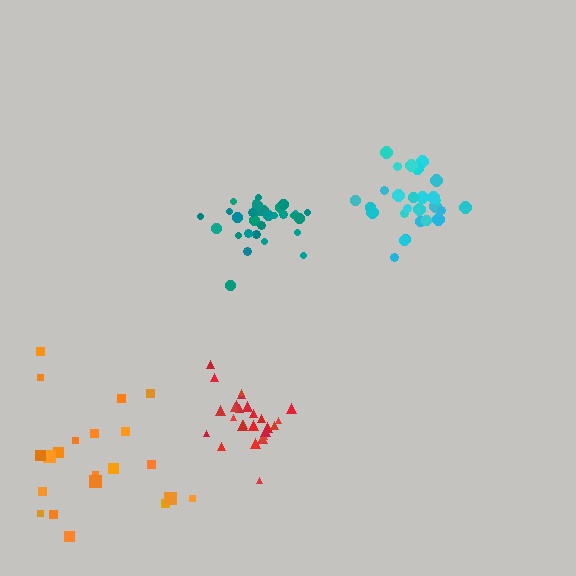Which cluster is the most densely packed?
Teal.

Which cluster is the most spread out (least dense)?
Orange.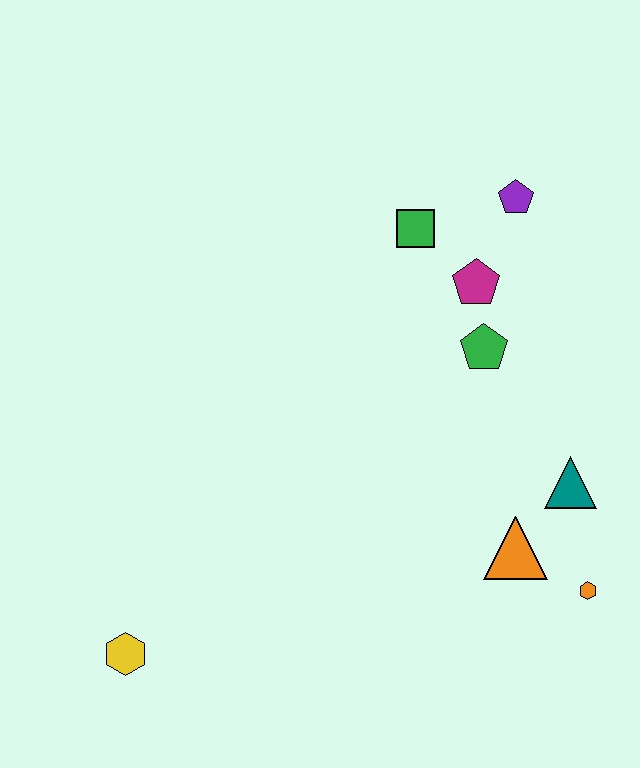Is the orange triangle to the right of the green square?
Yes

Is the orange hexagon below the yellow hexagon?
No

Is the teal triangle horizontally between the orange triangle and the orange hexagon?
Yes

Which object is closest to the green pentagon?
The magenta pentagon is closest to the green pentagon.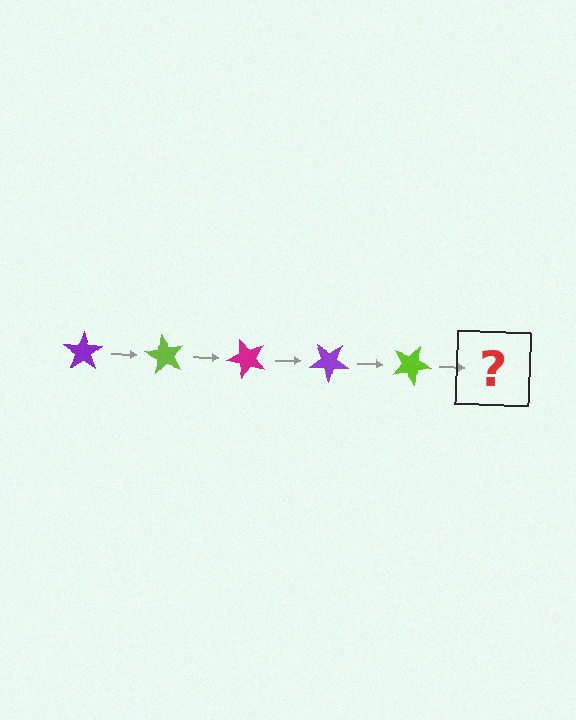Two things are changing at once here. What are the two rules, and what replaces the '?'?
The two rules are that it rotates 60 degrees each step and the color cycles through purple, lime, and magenta. The '?' should be a magenta star, rotated 300 degrees from the start.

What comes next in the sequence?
The next element should be a magenta star, rotated 300 degrees from the start.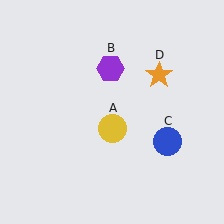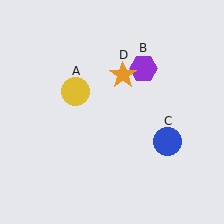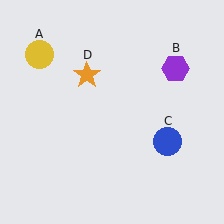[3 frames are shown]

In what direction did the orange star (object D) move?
The orange star (object D) moved left.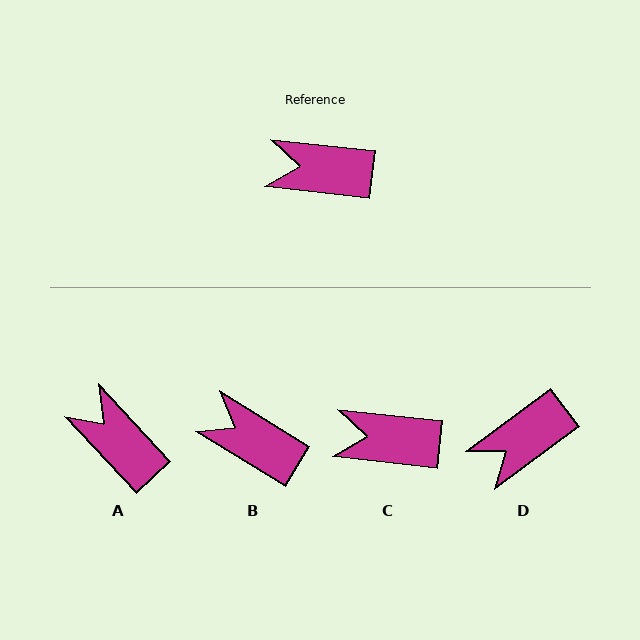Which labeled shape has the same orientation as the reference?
C.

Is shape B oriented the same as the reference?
No, it is off by about 25 degrees.